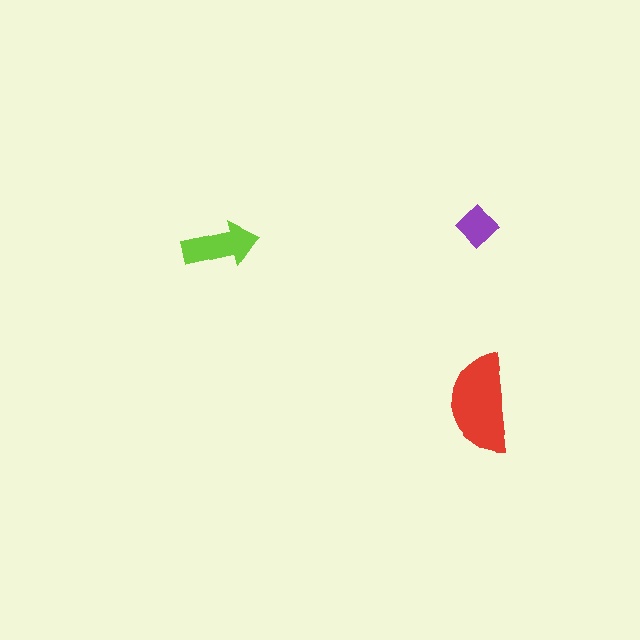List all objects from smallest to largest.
The purple diamond, the lime arrow, the red semicircle.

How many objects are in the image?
There are 3 objects in the image.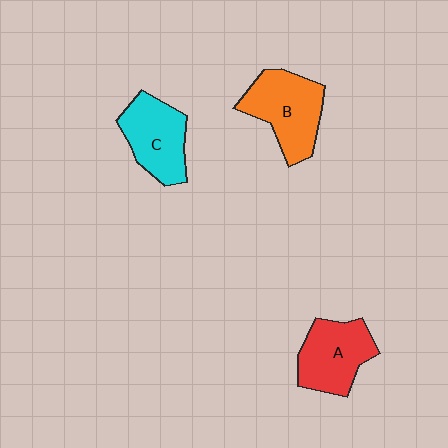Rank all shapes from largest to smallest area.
From largest to smallest: B (orange), A (red), C (cyan).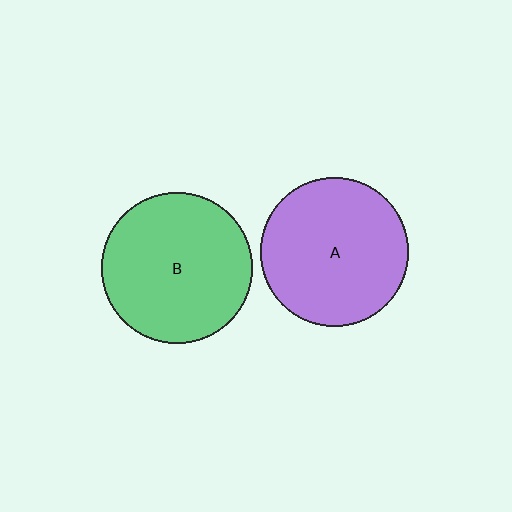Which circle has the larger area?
Circle B (green).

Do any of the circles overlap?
No, none of the circles overlap.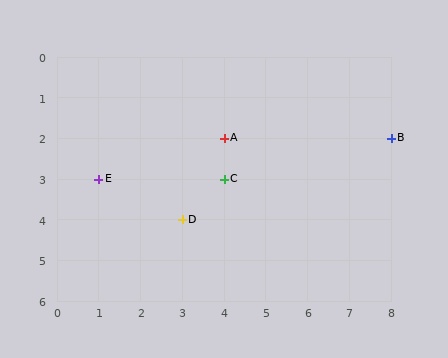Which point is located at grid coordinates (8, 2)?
Point B is at (8, 2).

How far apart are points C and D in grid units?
Points C and D are 1 column and 1 row apart (about 1.4 grid units diagonally).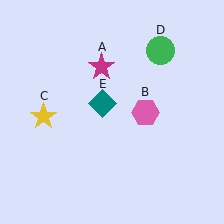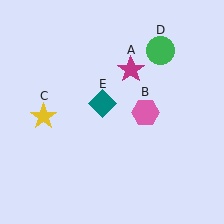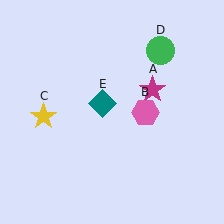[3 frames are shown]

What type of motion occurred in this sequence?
The magenta star (object A) rotated clockwise around the center of the scene.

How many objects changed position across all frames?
1 object changed position: magenta star (object A).